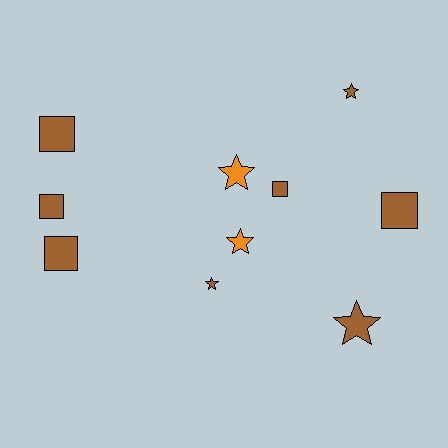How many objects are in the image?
There are 10 objects.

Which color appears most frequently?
Brown, with 8 objects.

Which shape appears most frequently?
Star, with 5 objects.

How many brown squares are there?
There are 5 brown squares.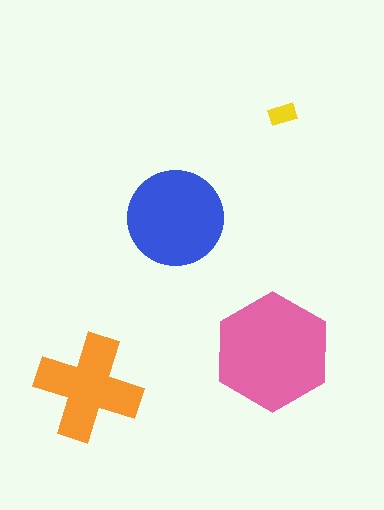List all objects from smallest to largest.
The yellow rectangle, the orange cross, the blue circle, the pink hexagon.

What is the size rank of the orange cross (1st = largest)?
3rd.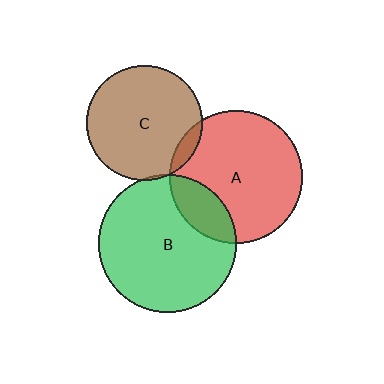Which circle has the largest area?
Circle B (green).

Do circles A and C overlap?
Yes.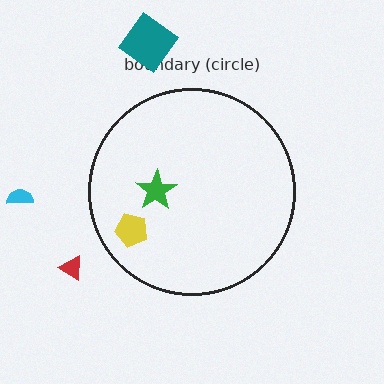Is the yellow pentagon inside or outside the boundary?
Inside.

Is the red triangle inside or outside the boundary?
Outside.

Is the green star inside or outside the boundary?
Inside.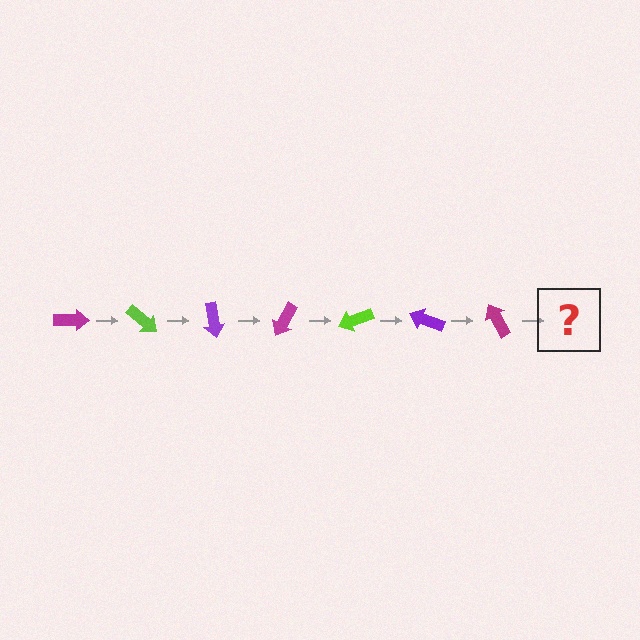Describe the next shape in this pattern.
It should be a lime arrow, rotated 280 degrees from the start.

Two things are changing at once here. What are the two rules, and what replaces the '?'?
The two rules are that it rotates 40 degrees each step and the color cycles through magenta, lime, and purple. The '?' should be a lime arrow, rotated 280 degrees from the start.